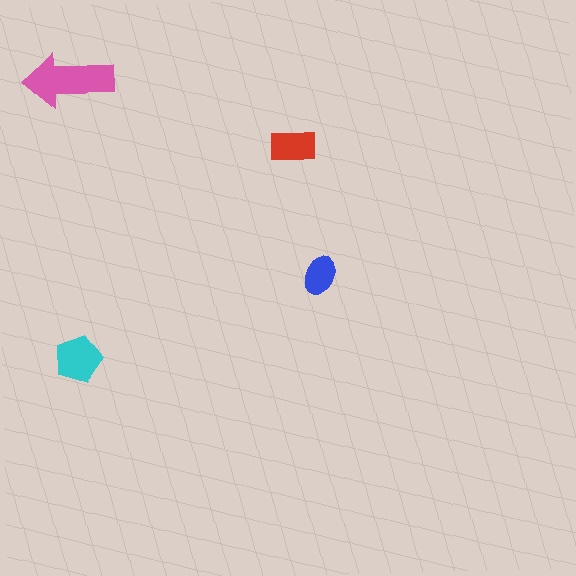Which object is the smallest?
The blue ellipse.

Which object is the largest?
The pink arrow.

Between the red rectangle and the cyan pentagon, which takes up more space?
The cyan pentagon.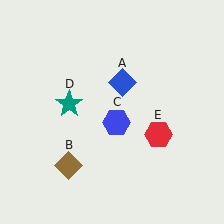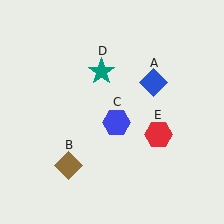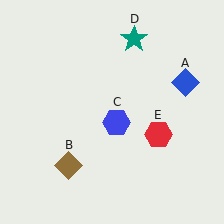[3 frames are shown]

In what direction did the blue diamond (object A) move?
The blue diamond (object A) moved right.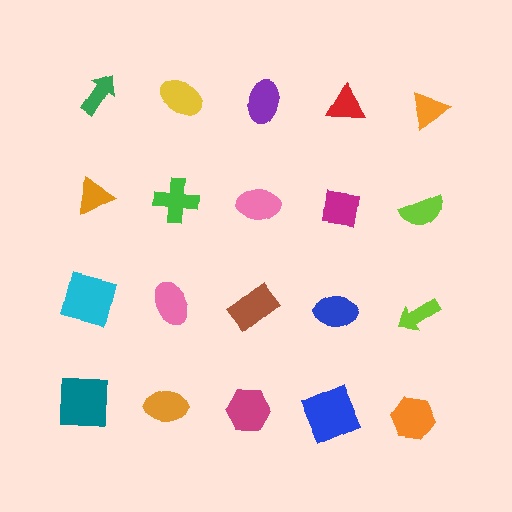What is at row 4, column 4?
A blue square.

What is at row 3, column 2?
A pink ellipse.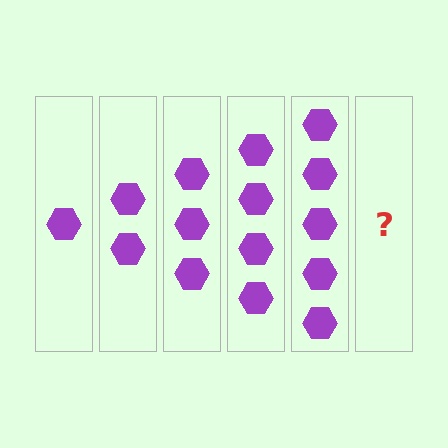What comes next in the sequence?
The next element should be 6 hexagons.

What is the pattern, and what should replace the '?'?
The pattern is that each step adds one more hexagon. The '?' should be 6 hexagons.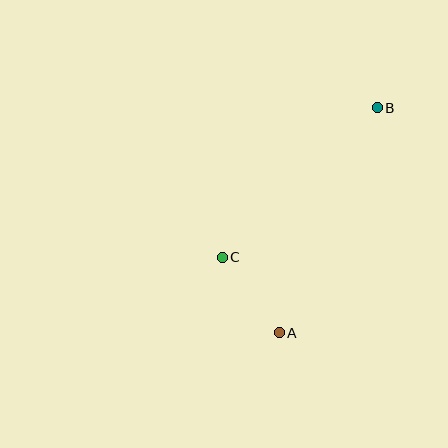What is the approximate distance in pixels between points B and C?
The distance between B and C is approximately 215 pixels.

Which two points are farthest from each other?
Points A and B are farthest from each other.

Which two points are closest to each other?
Points A and C are closest to each other.